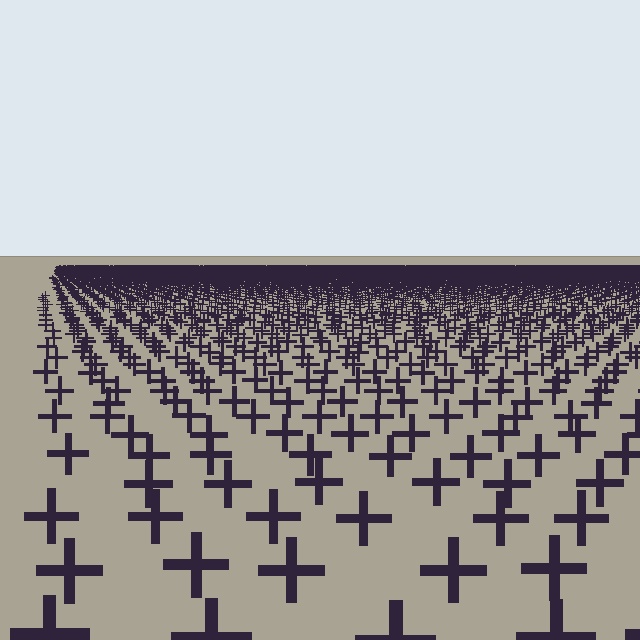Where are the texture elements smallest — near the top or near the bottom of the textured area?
Near the top.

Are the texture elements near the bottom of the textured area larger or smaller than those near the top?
Larger. Near the bottom, elements are closer to the viewer and appear at a bigger on-screen size.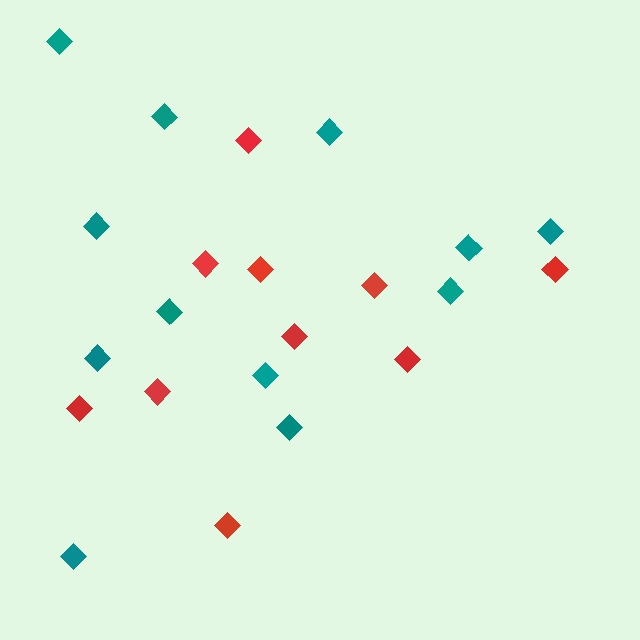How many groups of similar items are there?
There are 2 groups: one group of red diamonds (10) and one group of teal diamonds (12).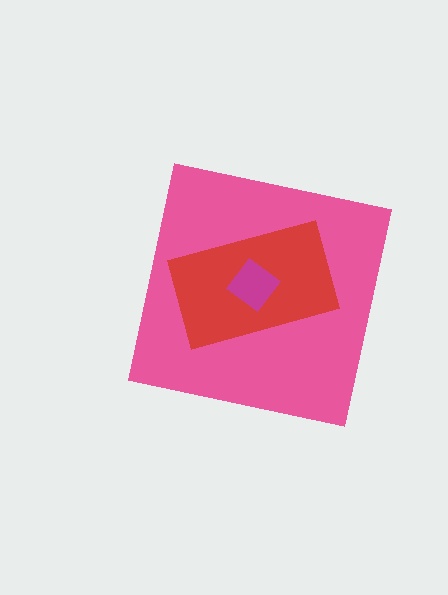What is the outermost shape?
The pink square.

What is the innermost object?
The magenta diamond.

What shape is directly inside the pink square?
The red rectangle.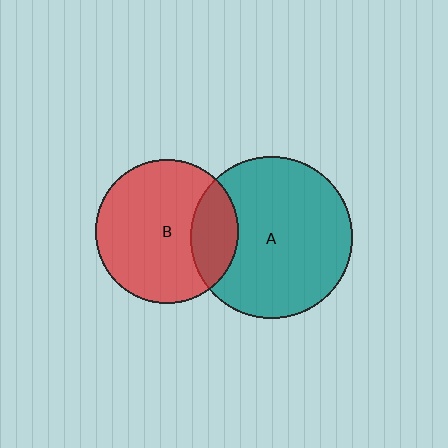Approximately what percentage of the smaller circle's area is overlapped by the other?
Approximately 25%.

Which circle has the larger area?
Circle A (teal).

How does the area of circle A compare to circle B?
Approximately 1.3 times.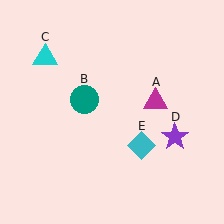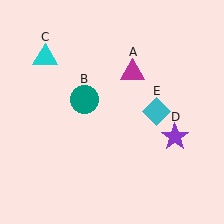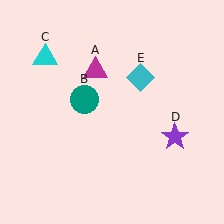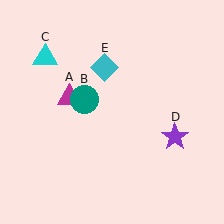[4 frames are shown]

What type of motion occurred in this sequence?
The magenta triangle (object A), cyan diamond (object E) rotated counterclockwise around the center of the scene.